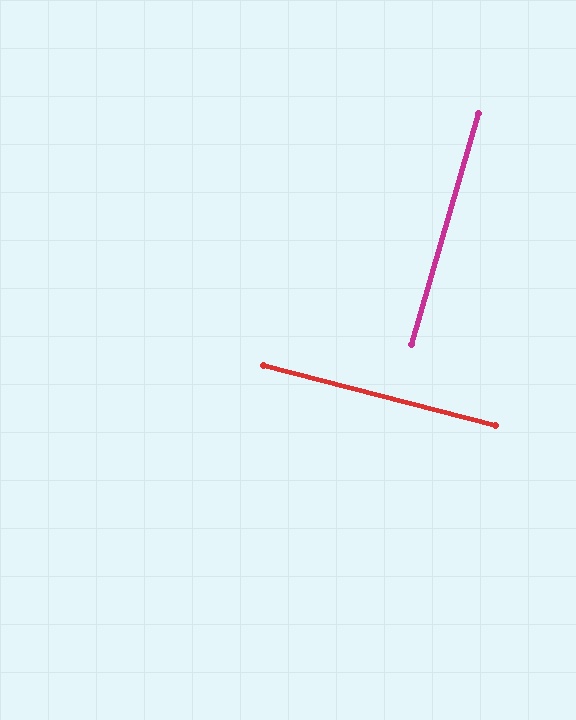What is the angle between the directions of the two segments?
Approximately 88 degrees.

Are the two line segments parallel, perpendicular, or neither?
Perpendicular — they meet at approximately 88°.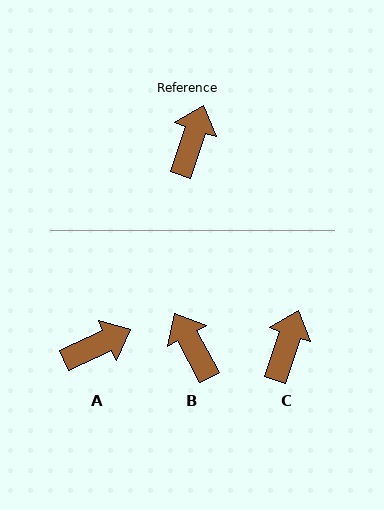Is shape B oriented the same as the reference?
No, it is off by about 47 degrees.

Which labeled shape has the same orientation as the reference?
C.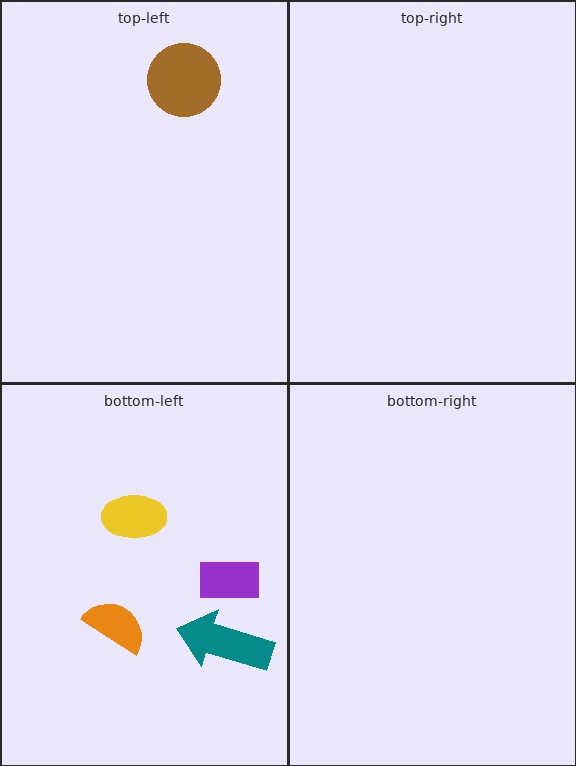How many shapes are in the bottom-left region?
4.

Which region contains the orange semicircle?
The bottom-left region.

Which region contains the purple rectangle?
The bottom-left region.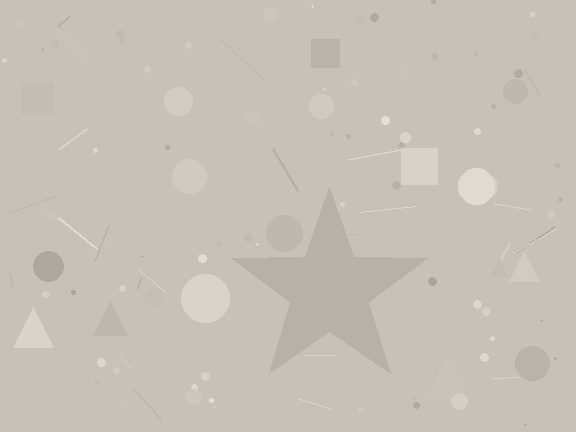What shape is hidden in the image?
A star is hidden in the image.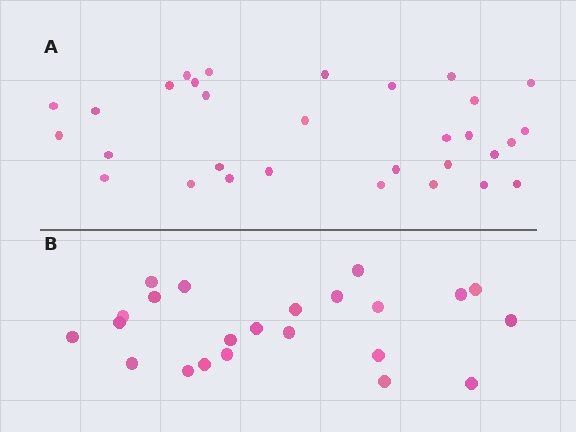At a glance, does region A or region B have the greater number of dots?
Region A (the top region) has more dots.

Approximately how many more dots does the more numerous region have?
Region A has roughly 8 or so more dots than region B.